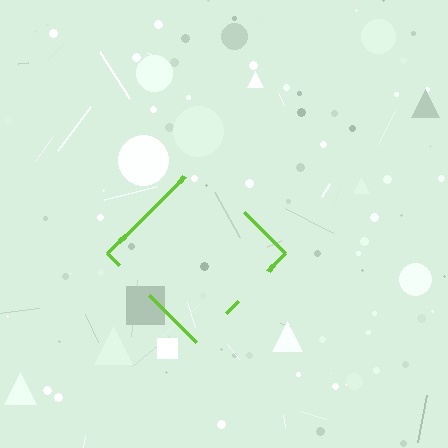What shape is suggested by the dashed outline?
The dashed outline suggests a diamond.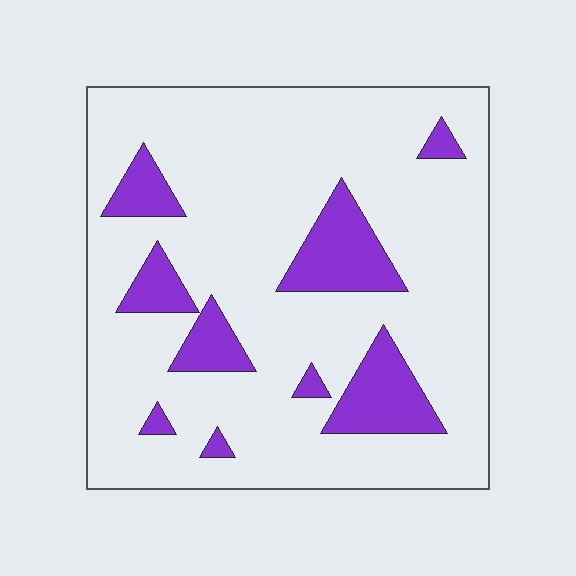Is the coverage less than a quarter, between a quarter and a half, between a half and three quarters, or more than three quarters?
Less than a quarter.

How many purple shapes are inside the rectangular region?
9.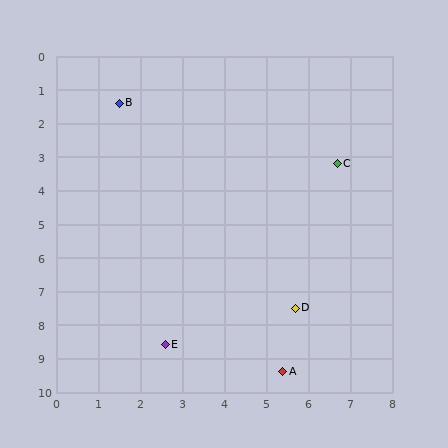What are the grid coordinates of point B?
Point B is at approximately (1.5, 1.4).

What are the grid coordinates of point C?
Point C is at approximately (6.7, 3.2).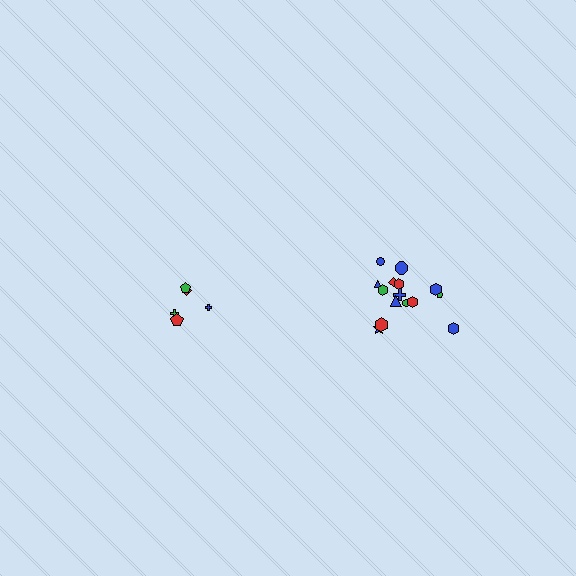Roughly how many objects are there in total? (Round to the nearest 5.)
Roughly 20 objects in total.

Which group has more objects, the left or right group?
The right group.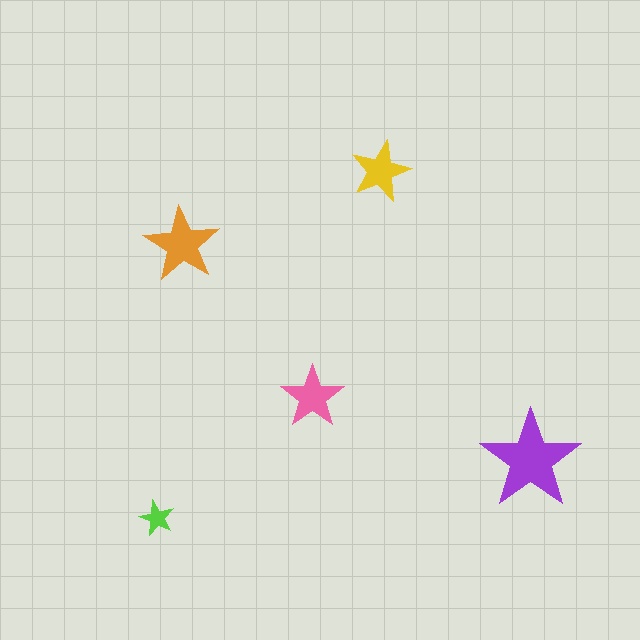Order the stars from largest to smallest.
the purple one, the orange one, the pink one, the yellow one, the lime one.